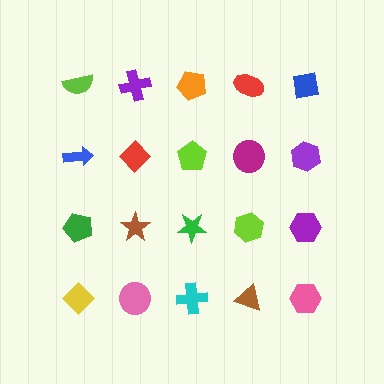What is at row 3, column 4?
A lime hexagon.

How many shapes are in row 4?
5 shapes.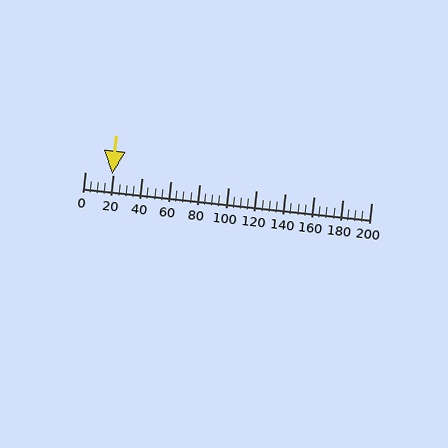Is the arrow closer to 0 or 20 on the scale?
The arrow is closer to 20.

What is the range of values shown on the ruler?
The ruler shows values from 0 to 200.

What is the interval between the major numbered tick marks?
The major tick marks are spaced 20 units apart.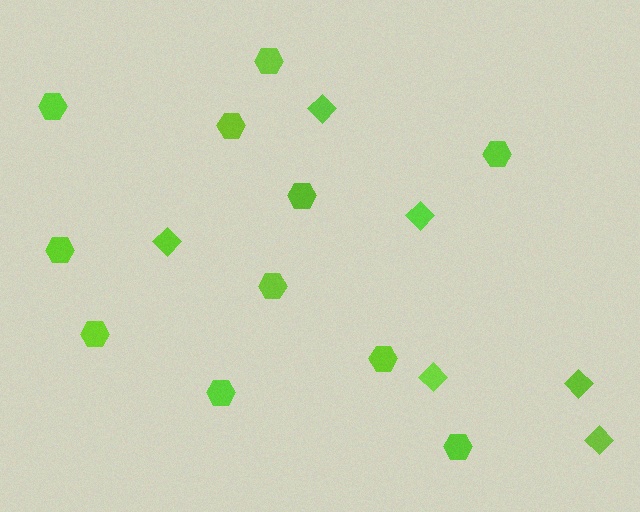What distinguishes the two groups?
There are 2 groups: one group of hexagons (11) and one group of diamonds (6).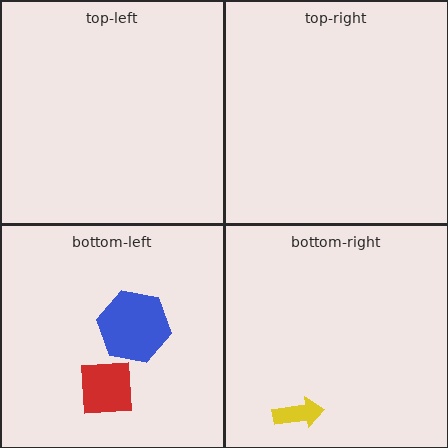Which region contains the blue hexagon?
The bottom-left region.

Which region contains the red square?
The bottom-left region.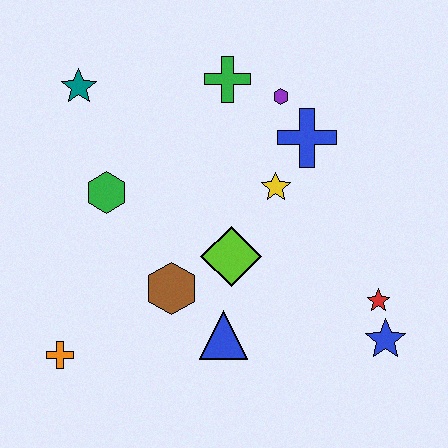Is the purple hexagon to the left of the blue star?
Yes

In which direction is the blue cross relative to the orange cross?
The blue cross is to the right of the orange cross.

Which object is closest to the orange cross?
The brown hexagon is closest to the orange cross.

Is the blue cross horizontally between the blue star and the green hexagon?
Yes